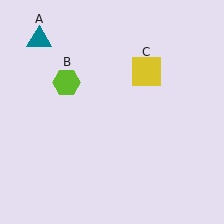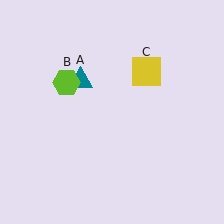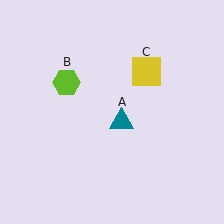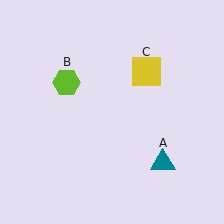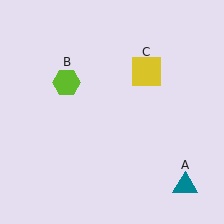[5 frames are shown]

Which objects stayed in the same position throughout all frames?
Lime hexagon (object B) and yellow square (object C) remained stationary.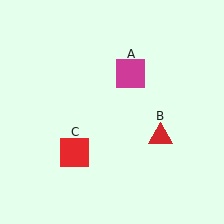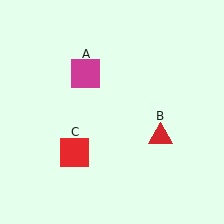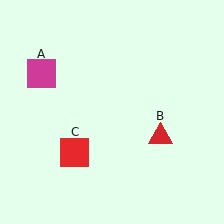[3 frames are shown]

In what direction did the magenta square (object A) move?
The magenta square (object A) moved left.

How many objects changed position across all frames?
1 object changed position: magenta square (object A).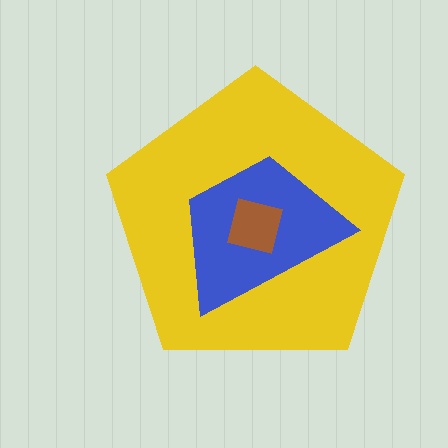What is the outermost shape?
The yellow pentagon.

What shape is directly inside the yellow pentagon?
The blue trapezoid.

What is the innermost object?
The brown square.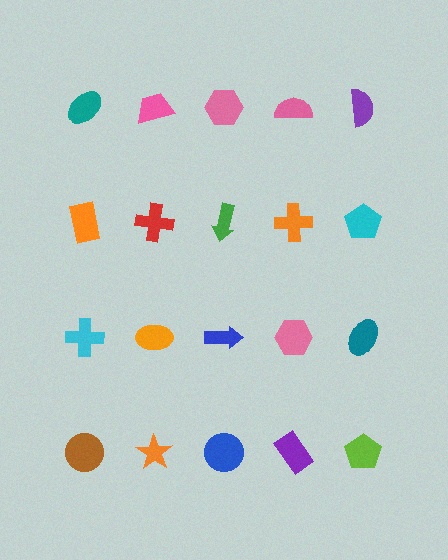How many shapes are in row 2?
5 shapes.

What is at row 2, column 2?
A red cross.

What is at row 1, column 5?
A purple semicircle.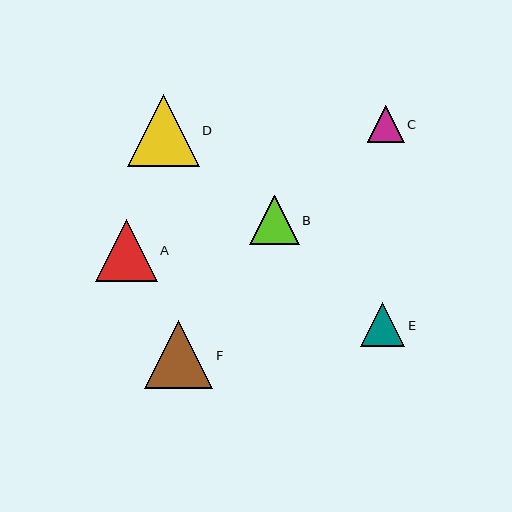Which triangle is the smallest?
Triangle C is the smallest with a size of approximately 37 pixels.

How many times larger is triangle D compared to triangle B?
Triangle D is approximately 1.5 times the size of triangle B.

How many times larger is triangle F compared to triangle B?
Triangle F is approximately 1.4 times the size of triangle B.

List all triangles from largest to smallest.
From largest to smallest: D, F, A, B, E, C.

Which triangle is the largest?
Triangle D is the largest with a size of approximately 72 pixels.